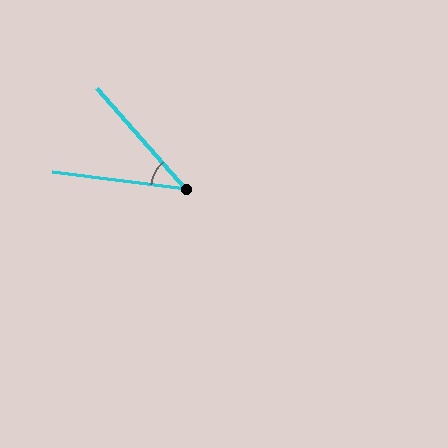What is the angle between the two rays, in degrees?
Approximately 41 degrees.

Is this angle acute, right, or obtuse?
It is acute.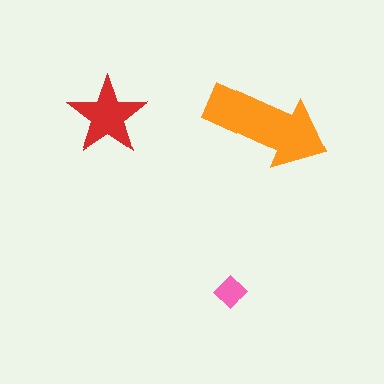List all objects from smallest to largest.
The pink diamond, the red star, the orange arrow.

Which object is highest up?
The red star is topmost.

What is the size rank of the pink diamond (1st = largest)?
3rd.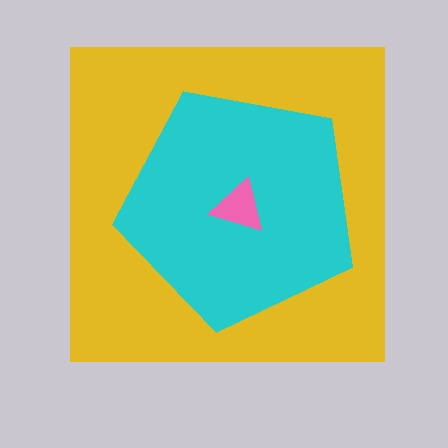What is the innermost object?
The pink triangle.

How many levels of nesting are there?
3.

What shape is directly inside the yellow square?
The cyan pentagon.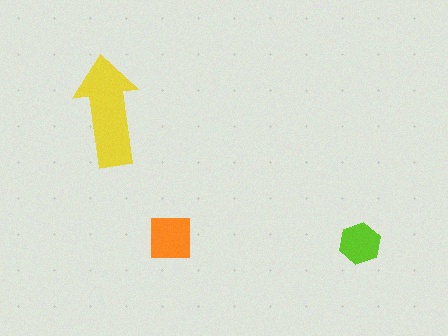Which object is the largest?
The yellow arrow.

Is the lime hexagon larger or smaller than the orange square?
Smaller.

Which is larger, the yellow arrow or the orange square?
The yellow arrow.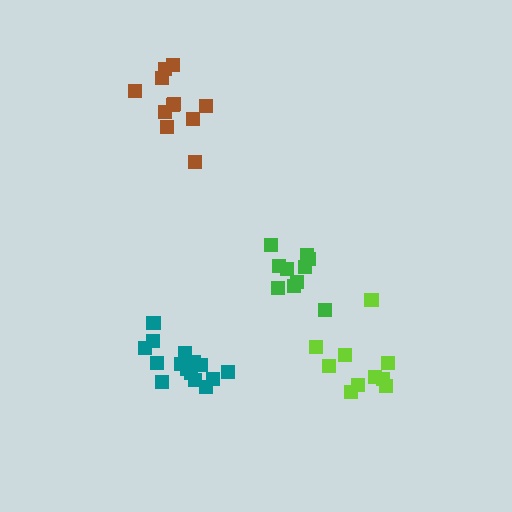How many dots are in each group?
Group 1: 15 dots, Group 2: 10 dots, Group 3: 10 dots, Group 4: 11 dots (46 total).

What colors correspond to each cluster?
The clusters are colored: teal, green, lime, brown.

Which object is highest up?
The brown cluster is topmost.